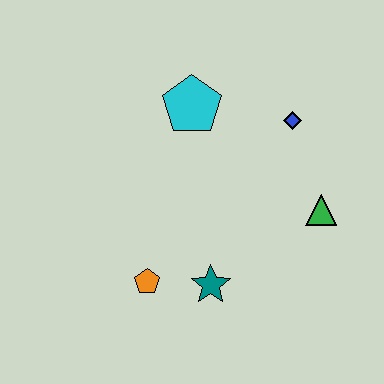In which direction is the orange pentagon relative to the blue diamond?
The orange pentagon is below the blue diamond.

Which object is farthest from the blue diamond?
The orange pentagon is farthest from the blue diamond.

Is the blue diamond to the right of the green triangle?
No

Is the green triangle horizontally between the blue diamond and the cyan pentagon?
No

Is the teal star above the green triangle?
No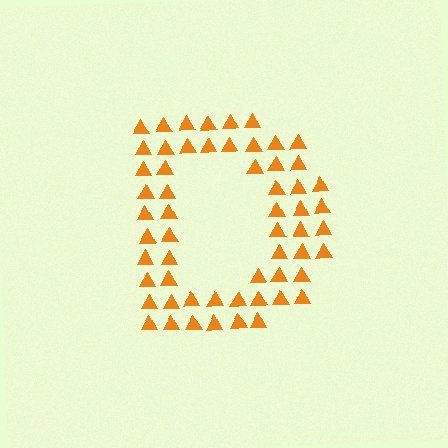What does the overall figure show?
The overall figure shows the letter D.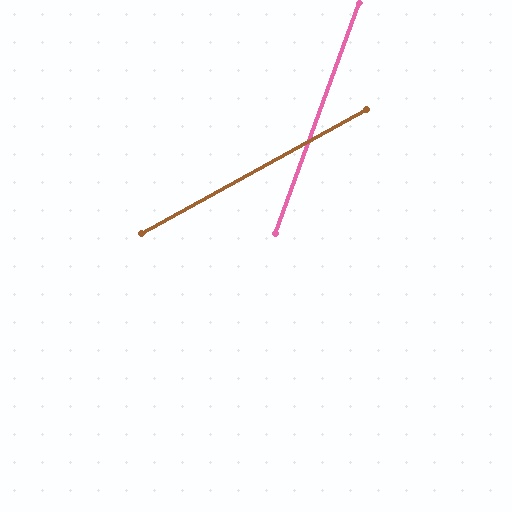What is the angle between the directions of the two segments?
Approximately 41 degrees.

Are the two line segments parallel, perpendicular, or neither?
Neither parallel nor perpendicular — they differ by about 41°.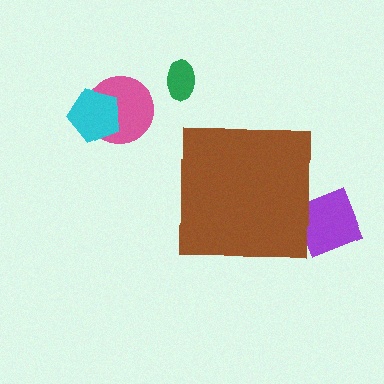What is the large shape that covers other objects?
A brown square.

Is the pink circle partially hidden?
No, the pink circle is fully visible.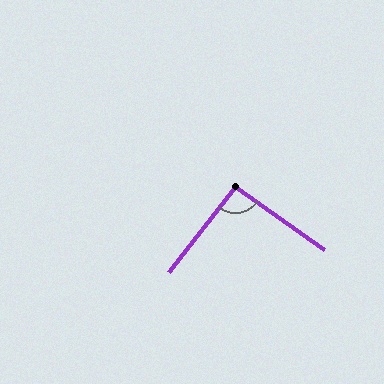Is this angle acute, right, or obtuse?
It is approximately a right angle.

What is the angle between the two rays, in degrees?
Approximately 92 degrees.